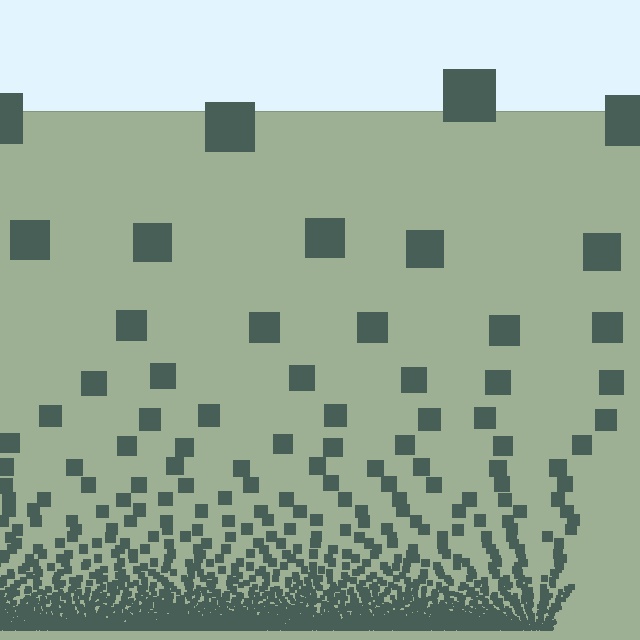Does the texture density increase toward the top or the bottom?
Density increases toward the bottom.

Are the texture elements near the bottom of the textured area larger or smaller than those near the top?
Smaller. The gradient is inverted — elements near the bottom are smaller and denser.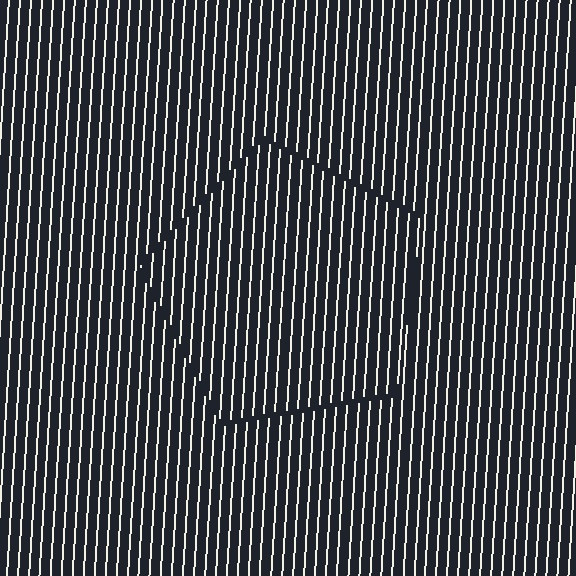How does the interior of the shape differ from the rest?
The interior of the shape contains the same grating, shifted by half a period — the contour is defined by the phase discontinuity where line-ends from the inner and outer gratings abut.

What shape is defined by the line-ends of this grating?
An illusory pentagon. The interior of the shape contains the same grating, shifted by half a period — the contour is defined by the phase discontinuity where line-ends from the inner and outer gratings abut.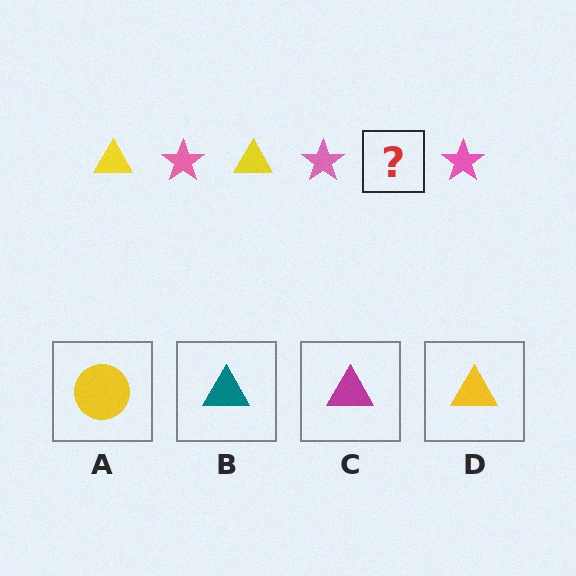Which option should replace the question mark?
Option D.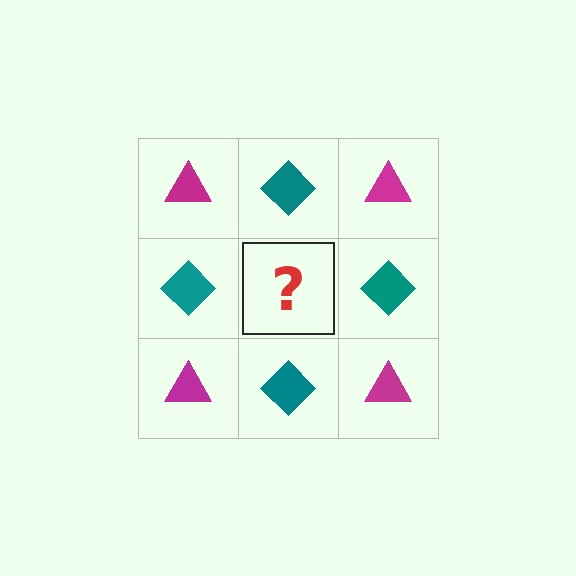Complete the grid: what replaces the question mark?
The question mark should be replaced with a magenta triangle.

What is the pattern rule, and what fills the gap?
The rule is that it alternates magenta triangle and teal diamond in a checkerboard pattern. The gap should be filled with a magenta triangle.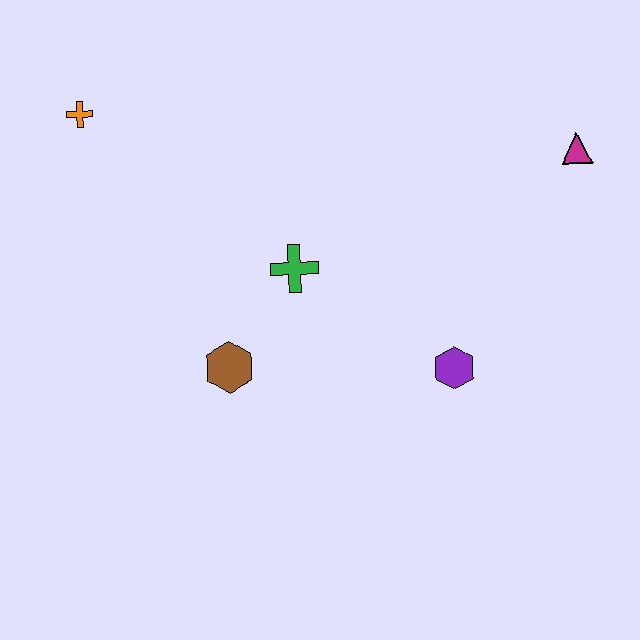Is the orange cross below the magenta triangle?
No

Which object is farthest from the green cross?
The magenta triangle is farthest from the green cross.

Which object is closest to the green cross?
The brown hexagon is closest to the green cross.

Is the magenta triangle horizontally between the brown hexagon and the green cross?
No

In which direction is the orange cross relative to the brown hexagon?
The orange cross is above the brown hexagon.